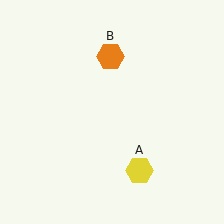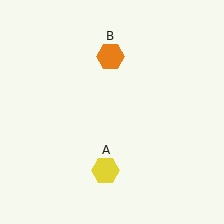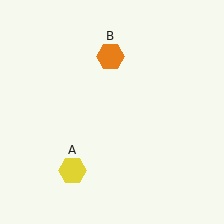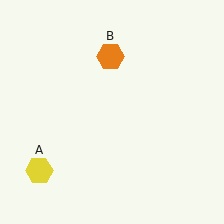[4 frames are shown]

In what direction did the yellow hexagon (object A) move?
The yellow hexagon (object A) moved left.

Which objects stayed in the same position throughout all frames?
Orange hexagon (object B) remained stationary.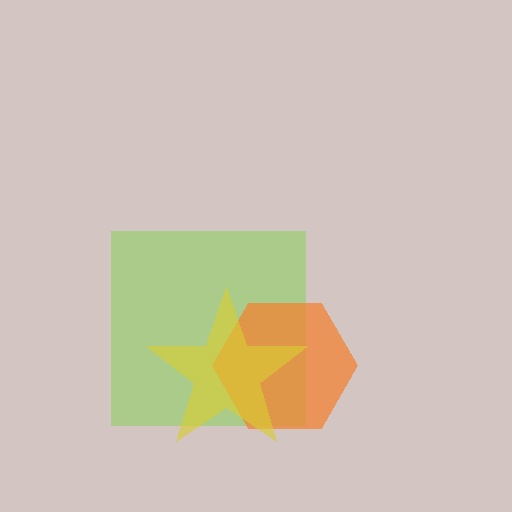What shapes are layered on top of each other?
The layered shapes are: a lime square, an orange hexagon, a yellow star.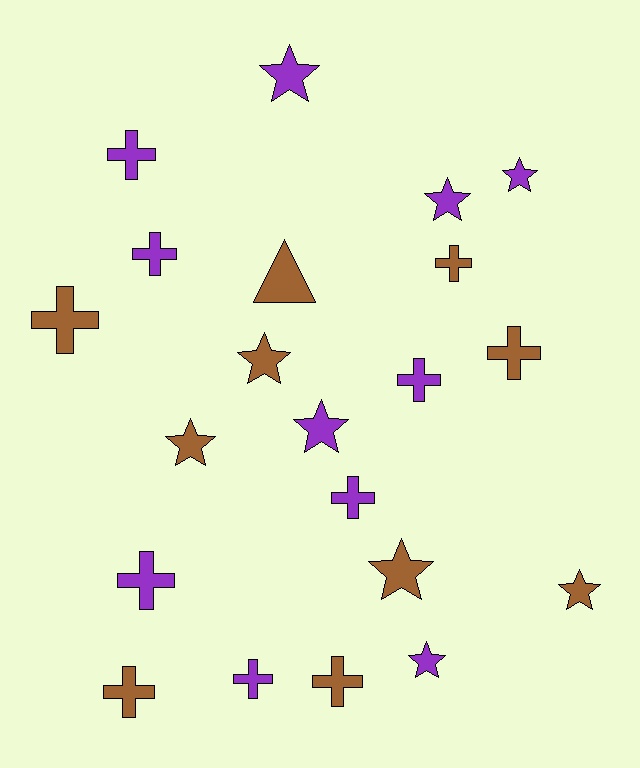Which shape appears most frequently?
Cross, with 11 objects.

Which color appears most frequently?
Purple, with 11 objects.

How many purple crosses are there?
There are 6 purple crosses.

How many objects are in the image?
There are 21 objects.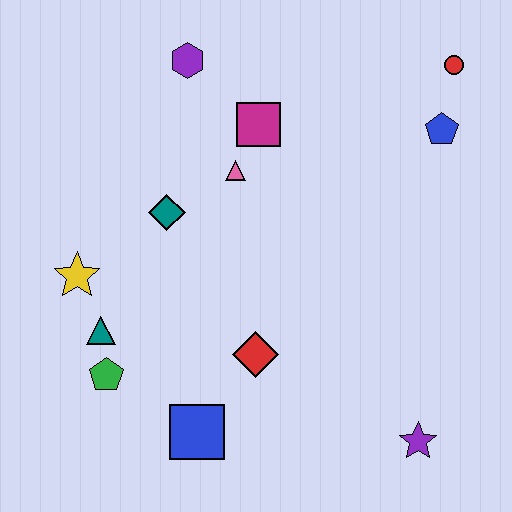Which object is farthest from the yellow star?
The red circle is farthest from the yellow star.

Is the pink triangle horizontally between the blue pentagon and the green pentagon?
Yes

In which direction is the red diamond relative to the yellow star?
The red diamond is to the right of the yellow star.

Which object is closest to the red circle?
The blue pentagon is closest to the red circle.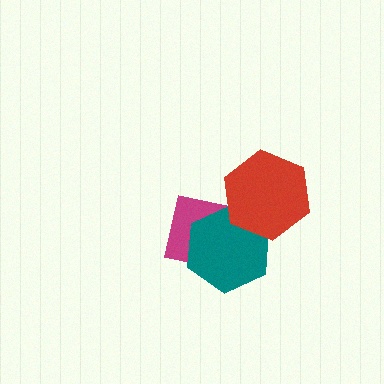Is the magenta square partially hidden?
Yes, it is partially covered by another shape.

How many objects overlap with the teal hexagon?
2 objects overlap with the teal hexagon.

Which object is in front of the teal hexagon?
The red hexagon is in front of the teal hexagon.